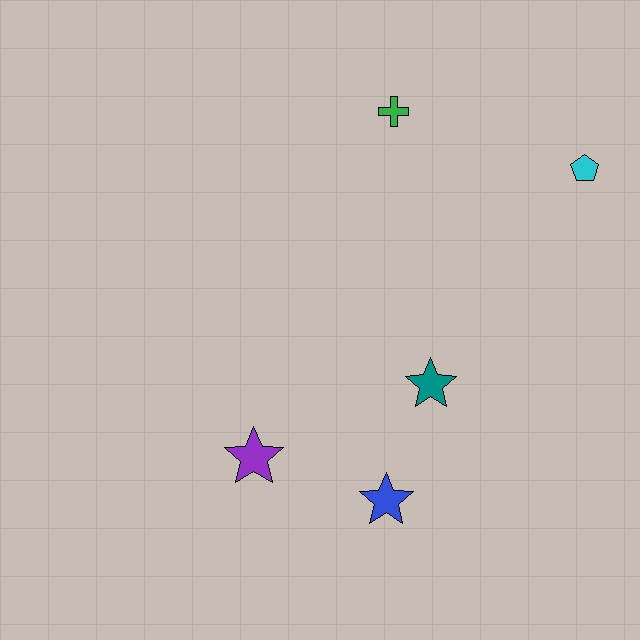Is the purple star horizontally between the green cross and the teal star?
No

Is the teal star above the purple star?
Yes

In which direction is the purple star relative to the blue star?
The purple star is to the left of the blue star.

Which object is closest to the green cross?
The cyan pentagon is closest to the green cross.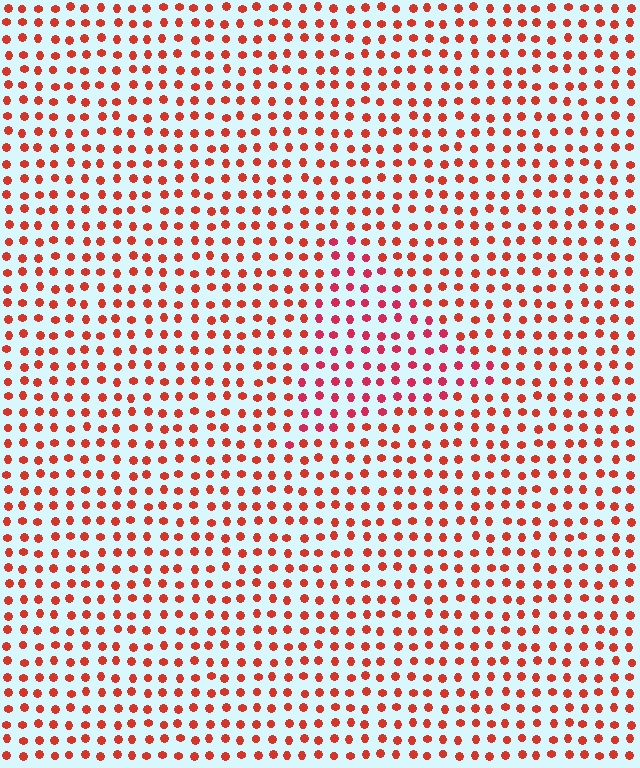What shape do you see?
I see a triangle.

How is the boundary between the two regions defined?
The boundary is defined purely by a slight shift in hue (about 21 degrees). Spacing, size, and orientation are identical on both sides.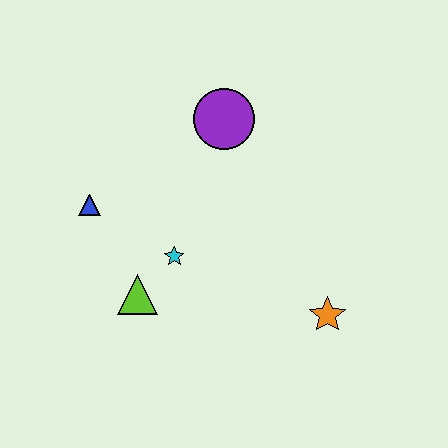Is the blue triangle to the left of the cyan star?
Yes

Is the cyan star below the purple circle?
Yes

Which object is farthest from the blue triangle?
The orange star is farthest from the blue triangle.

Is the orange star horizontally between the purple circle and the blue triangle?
No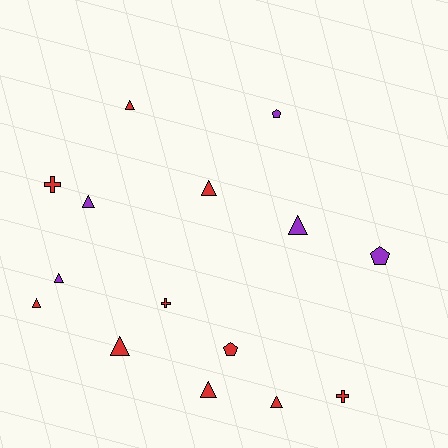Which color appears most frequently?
Red, with 10 objects.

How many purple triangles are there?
There are 3 purple triangles.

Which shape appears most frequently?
Triangle, with 9 objects.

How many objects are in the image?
There are 15 objects.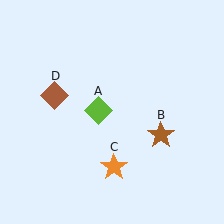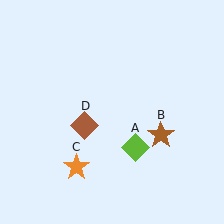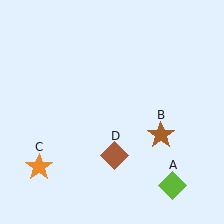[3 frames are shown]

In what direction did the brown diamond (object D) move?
The brown diamond (object D) moved down and to the right.